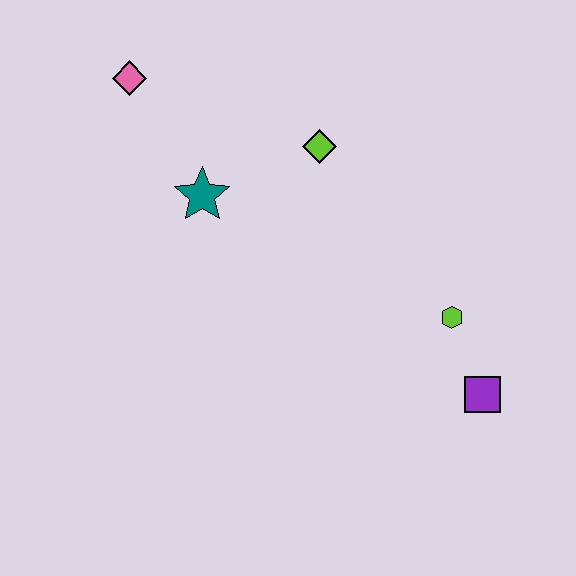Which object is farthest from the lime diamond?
The purple square is farthest from the lime diamond.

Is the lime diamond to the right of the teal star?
Yes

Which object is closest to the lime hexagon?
The purple square is closest to the lime hexagon.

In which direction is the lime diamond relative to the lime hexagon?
The lime diamond is above the lime hexagon.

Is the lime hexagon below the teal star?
Yes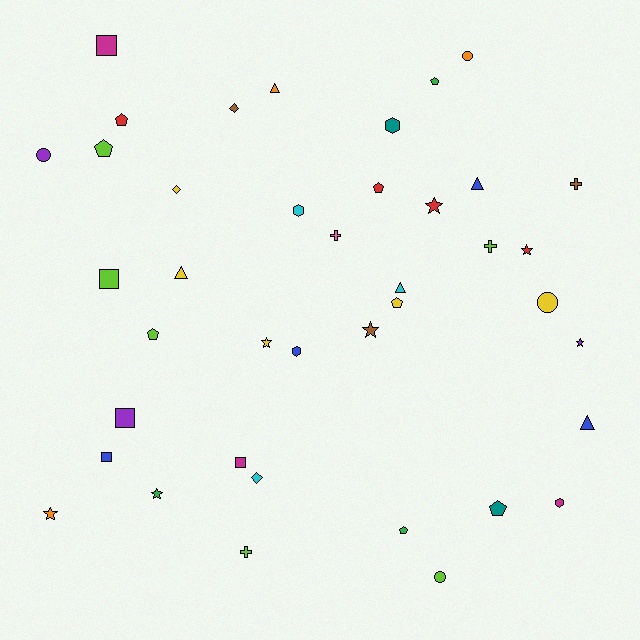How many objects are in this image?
There are 40 objects.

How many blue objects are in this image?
There are 4 blue objects.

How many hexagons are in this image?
There are 4 hexagons.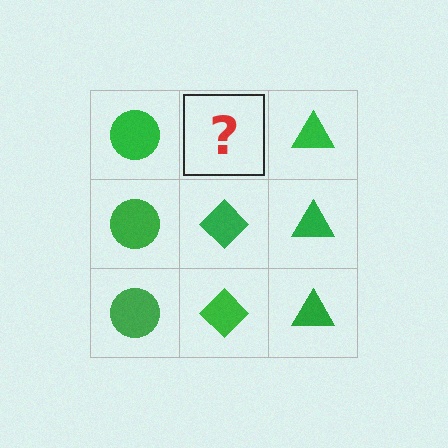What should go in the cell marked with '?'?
The missing cell should contain a green diamond.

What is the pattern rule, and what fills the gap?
The rule is that each column has a consistent shape. The gap should be filled with a green diamond.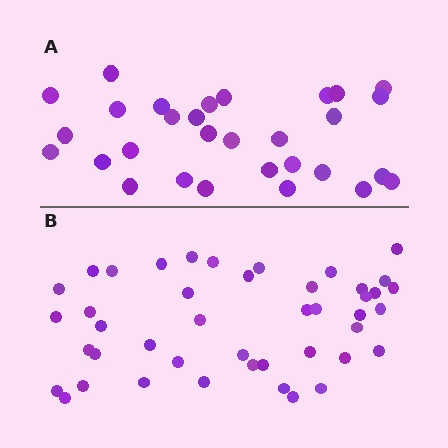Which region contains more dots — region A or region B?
Region B (the bottom region) has more dots.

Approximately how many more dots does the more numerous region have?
Region B has approximately 15 more dots than region A.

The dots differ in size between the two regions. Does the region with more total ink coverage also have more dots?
No. Region A has more total ink coverage because its dots are larger, but region B actually contains more individual dots. Total area can be misleading — the number of items is what matters here.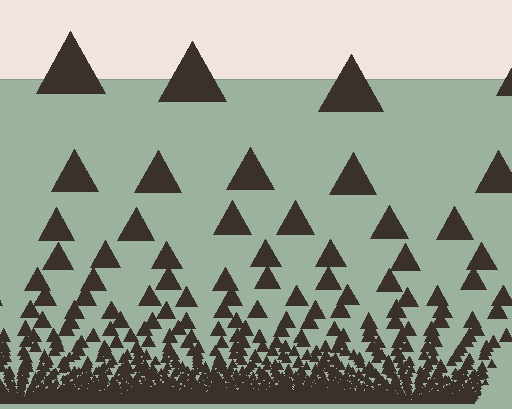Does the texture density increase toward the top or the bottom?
Density increases toward the bottom.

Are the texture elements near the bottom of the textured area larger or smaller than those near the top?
Smaller. The gradient is inverted — elements near the bottom are smaller and denser.